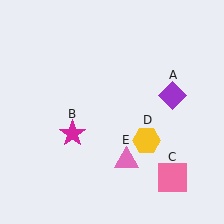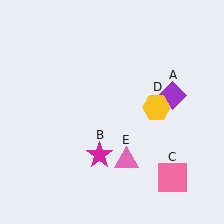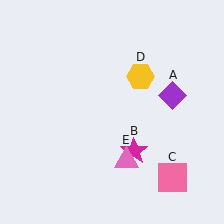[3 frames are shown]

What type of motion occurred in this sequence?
The magenta star (object B), yellow hexagon (object D) rotated counterclockwise around the center of the scene.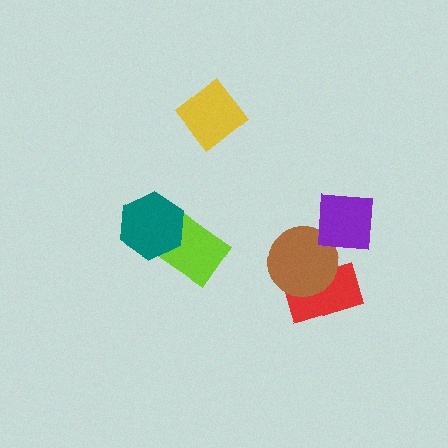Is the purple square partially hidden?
No, no other shape covers it.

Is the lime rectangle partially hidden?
Yes, it is partially covered by another shape.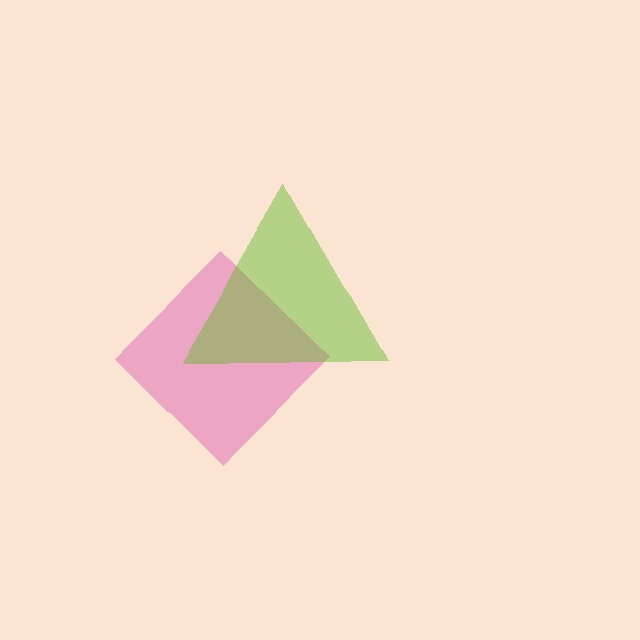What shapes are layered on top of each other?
The layered shapes are: a pink diamond, a lime triangle.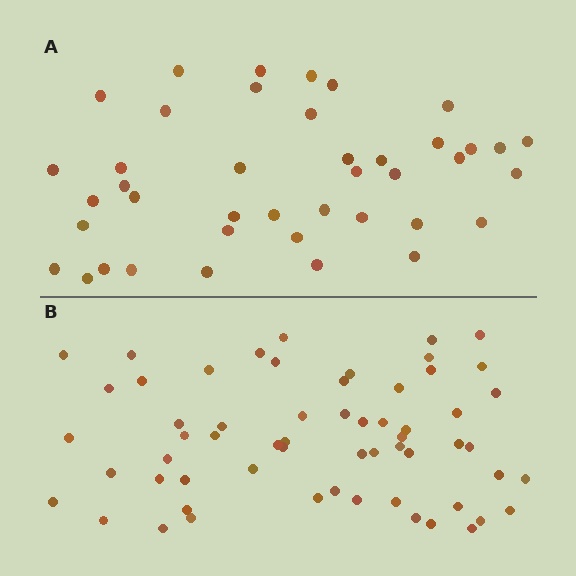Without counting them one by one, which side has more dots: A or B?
Region B (the bottom region) has more dots.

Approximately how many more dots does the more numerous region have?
Region B has approximately 20 more dots than region A.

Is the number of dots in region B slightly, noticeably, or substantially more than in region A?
Region B has substantially more. The ratio is roughly 1.5 to 1.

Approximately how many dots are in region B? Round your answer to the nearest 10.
About 60 dots.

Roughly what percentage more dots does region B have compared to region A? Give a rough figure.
About 45% more.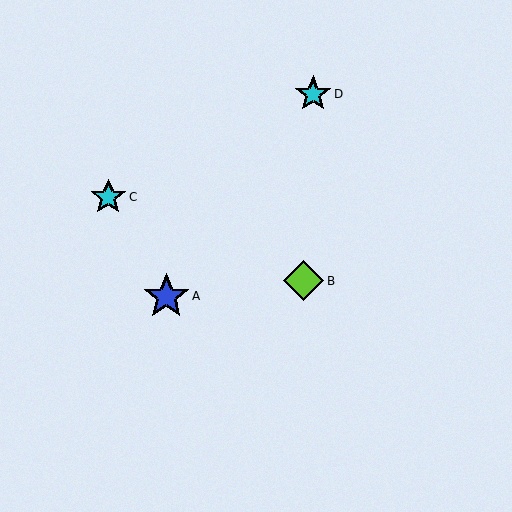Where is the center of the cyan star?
The center of the cyan star is at (313, 94).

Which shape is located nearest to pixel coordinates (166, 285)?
The blue star (labeled A) at (166, 296) is nearest to that location.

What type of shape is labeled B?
Shape B is a lime diamond.